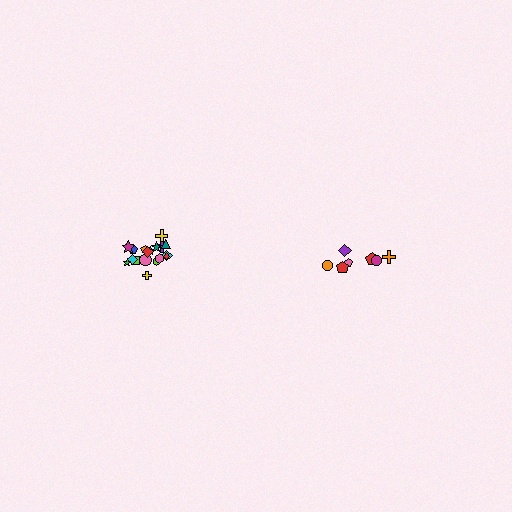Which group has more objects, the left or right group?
The left group.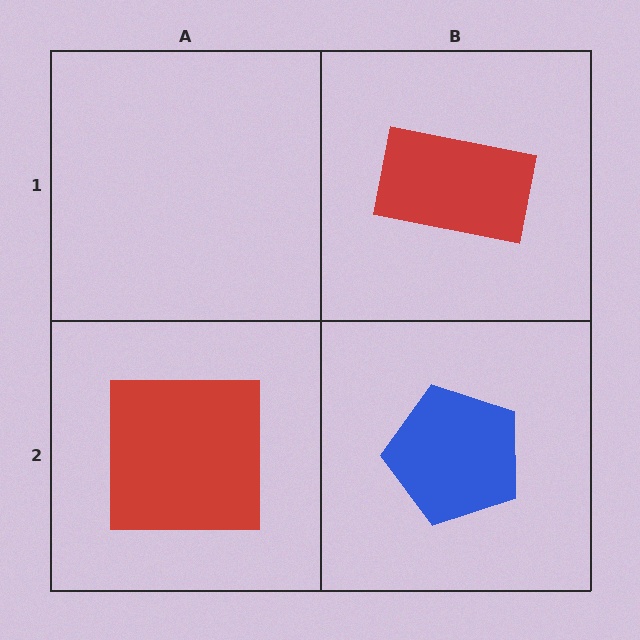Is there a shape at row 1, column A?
No, that cell is empty.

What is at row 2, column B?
A blue pentagon.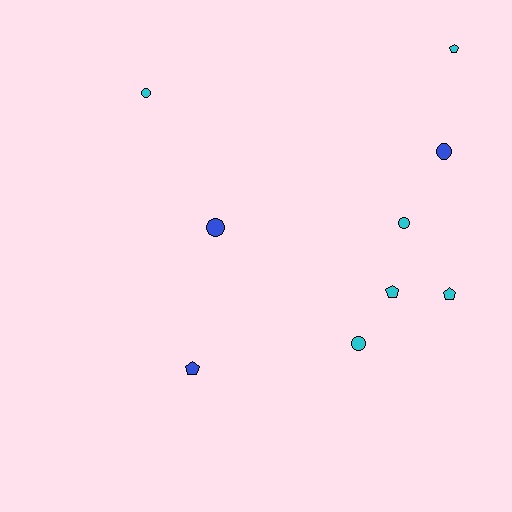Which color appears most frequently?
Cyan, with 6 objects.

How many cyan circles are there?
There are 3 cyan circles.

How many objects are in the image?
There are 9 objects.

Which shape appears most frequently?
Circle, with 5 objects.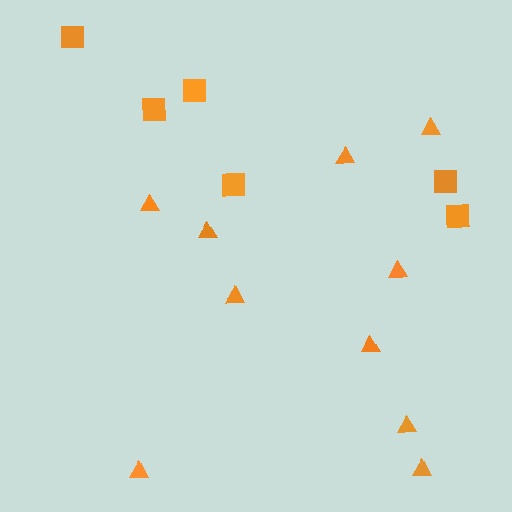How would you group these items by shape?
There are 2 groups: one group of squares (6) and one group of triangles (10).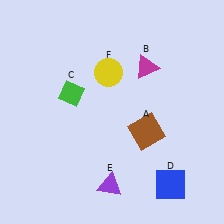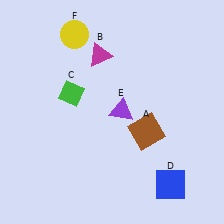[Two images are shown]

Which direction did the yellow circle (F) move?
The yellow circle (F) moved up.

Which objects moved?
The objects that moved are: the magenta triangle (B), the purple triangle (E), the yellow circle (F).